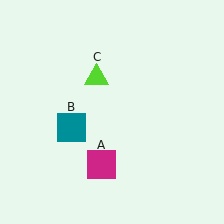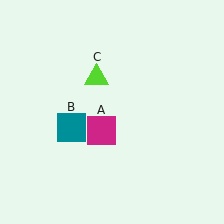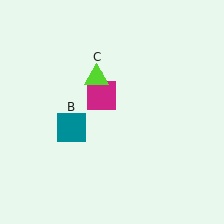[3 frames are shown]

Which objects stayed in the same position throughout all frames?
Teal square (object B) and lime triangle (object C) remained stationary.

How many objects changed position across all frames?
1 object changed position: magenta square (object A).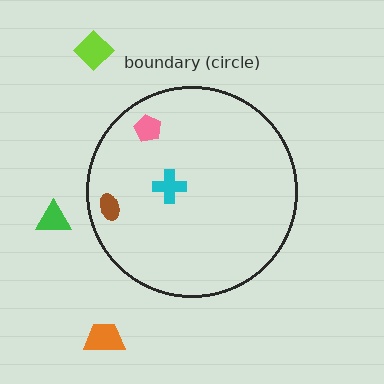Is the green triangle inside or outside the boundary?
Outside.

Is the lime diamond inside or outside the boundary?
Outside.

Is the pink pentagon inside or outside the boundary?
Inside.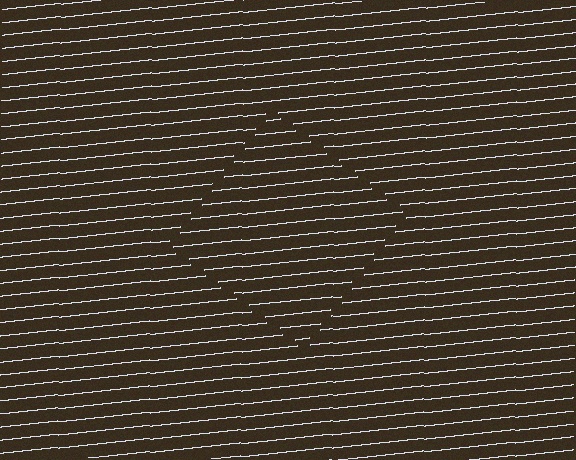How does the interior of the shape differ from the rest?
The interior of the shape contains the same grating, shifted by half a period — the contour is defined by the phase discontinuity where line-ends from the inner and outer gratings abut.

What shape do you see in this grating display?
An illusory square. The interior of the shape contains the same grating, shifted by half a period — the contour is defined by the phase discontinuity where line-ends from the inner and outer gratings abut.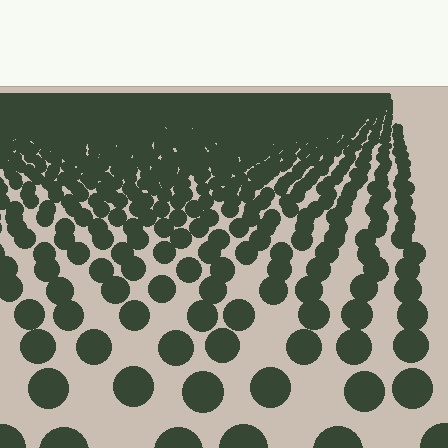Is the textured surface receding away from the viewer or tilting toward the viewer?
The surface is receding away from the viewer. Texture elements get smaller and denser toward the top.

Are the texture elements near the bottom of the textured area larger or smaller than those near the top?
Larger. Near the bottom, elements are closer to the viewer and appear at a bigger on-screen size.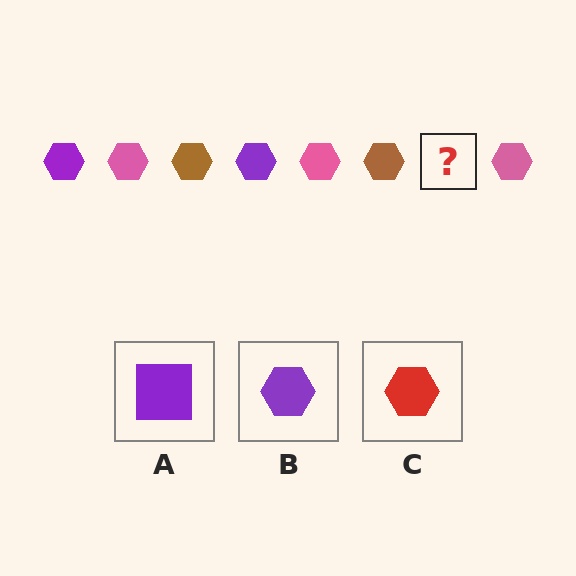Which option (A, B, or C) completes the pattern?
B.